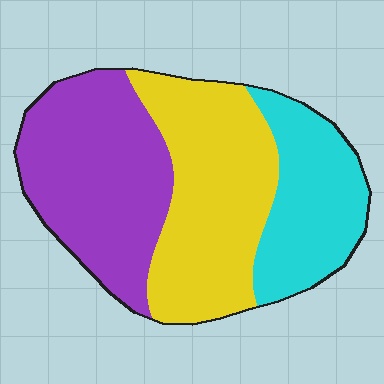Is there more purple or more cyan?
Purple.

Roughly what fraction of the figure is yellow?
Yellow takes up about three eighths (3/8) of the figure.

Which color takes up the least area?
Cyan, at roughly 25%.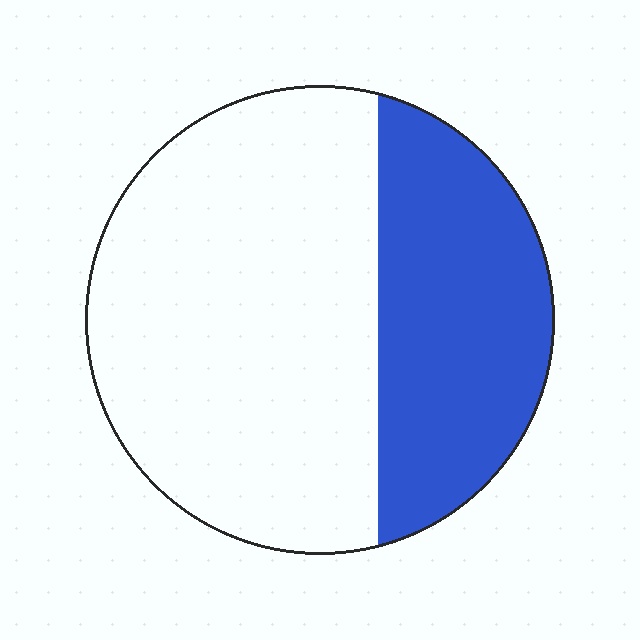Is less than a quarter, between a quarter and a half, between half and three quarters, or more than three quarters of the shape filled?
Between a quarter and a half.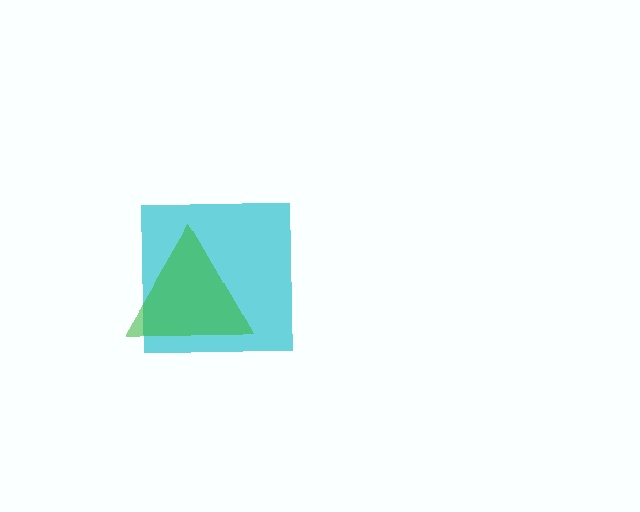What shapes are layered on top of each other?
The layered shapes are: a cyan square, a green triangle.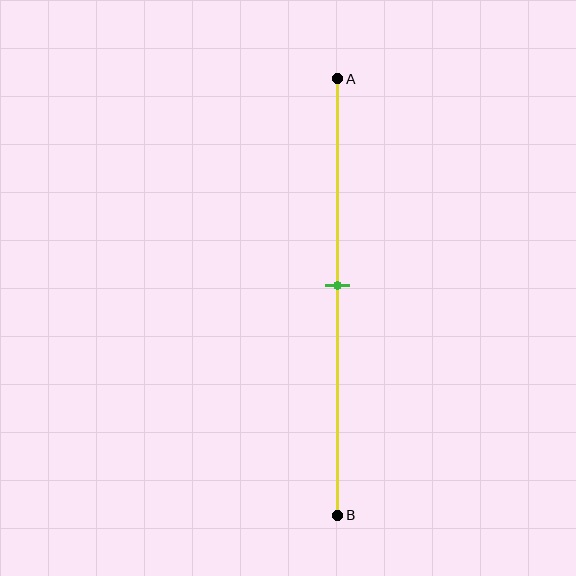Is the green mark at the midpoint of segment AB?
Yes, the mark is approximately at the midpoint.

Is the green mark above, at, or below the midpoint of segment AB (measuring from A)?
The green mark is approximately at the midpoint of segment AB.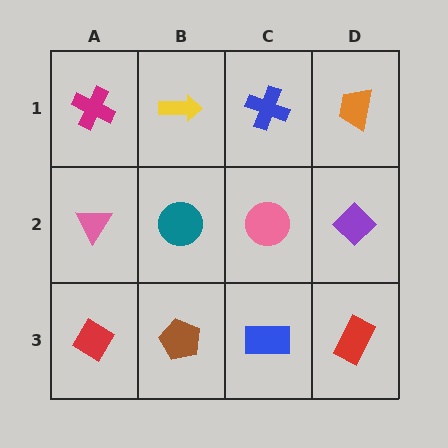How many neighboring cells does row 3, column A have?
2.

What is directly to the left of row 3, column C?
A brown pentagon.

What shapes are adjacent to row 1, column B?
A teal circle (row 2, column B), a magenta cross (row 1, column A), a blue cross (row 1, column C).